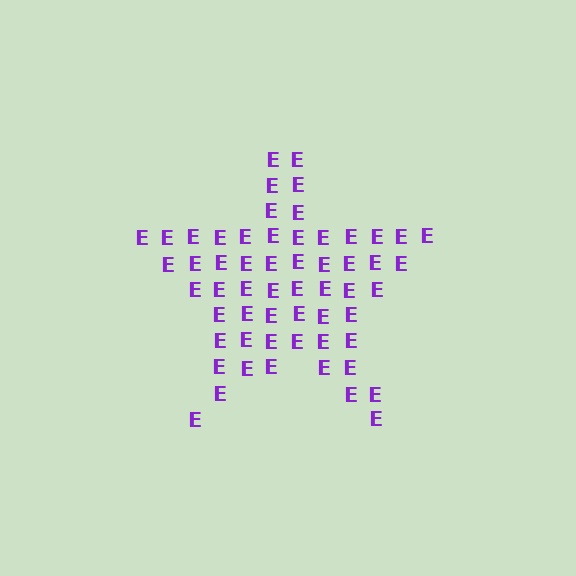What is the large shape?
The large shape is a star.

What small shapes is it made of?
It is made of small letter E's.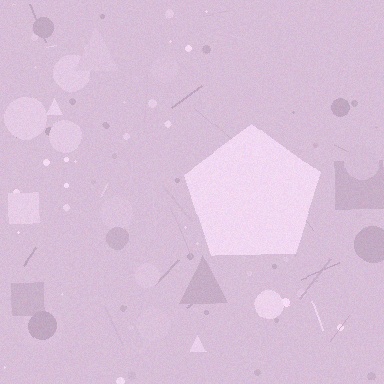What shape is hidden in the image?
A pentagon is hidden in the image.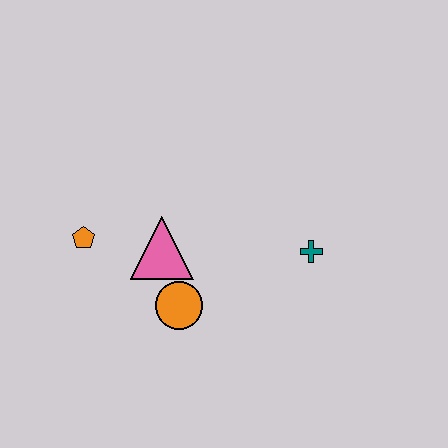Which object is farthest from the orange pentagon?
The teal cross is farthest from the orange pentagon.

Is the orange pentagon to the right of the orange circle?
No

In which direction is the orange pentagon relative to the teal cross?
The orange pentagon is to the left of the teal cross.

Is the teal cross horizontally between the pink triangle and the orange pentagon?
No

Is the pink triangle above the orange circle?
Yes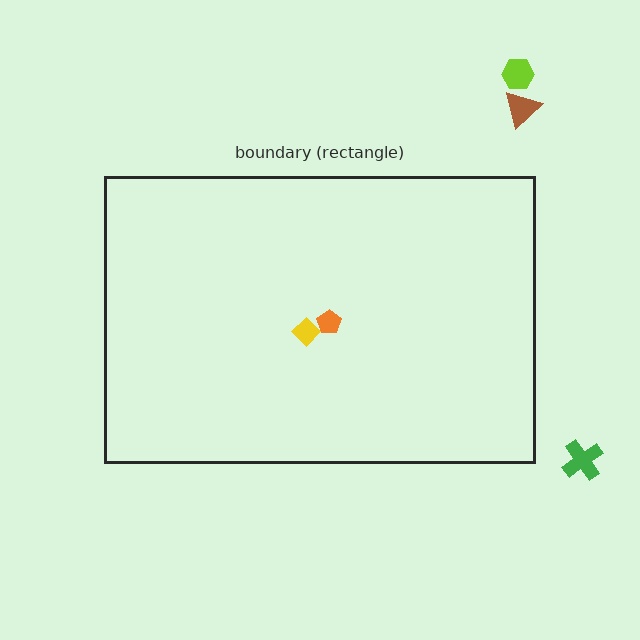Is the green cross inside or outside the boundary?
Outside.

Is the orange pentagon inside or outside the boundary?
Inside.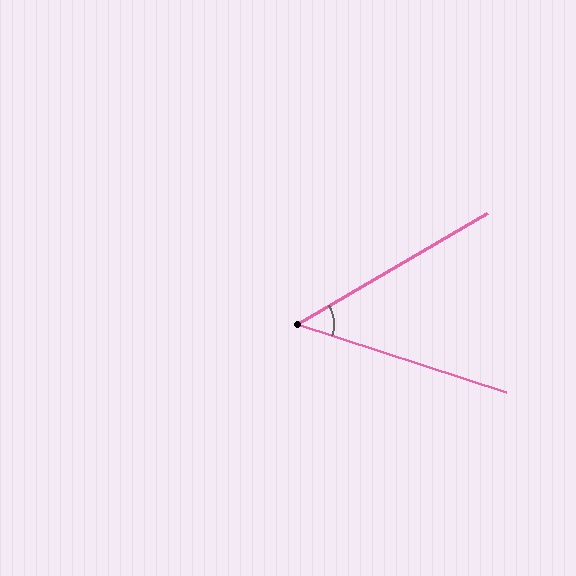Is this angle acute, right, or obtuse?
It is acute.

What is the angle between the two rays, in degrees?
Approximately 48 degrees.